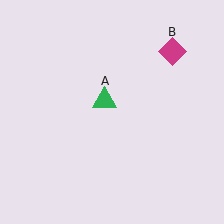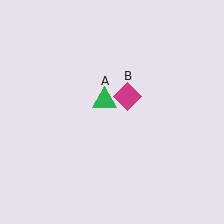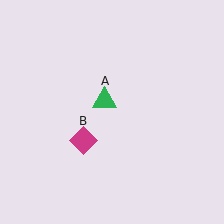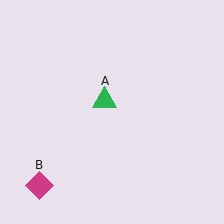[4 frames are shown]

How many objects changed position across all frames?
1 object changed position: magenta diamond (object B).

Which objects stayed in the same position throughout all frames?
Green triangle (object A) remained stationary.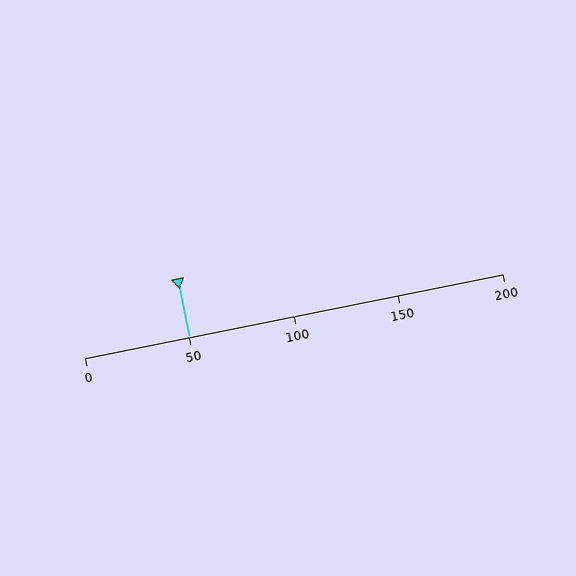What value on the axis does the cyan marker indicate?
The marker indicates approximately 50.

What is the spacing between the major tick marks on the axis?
The major ticks are spaced 50 apart.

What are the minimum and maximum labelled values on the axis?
The axis runs from 0 to 200.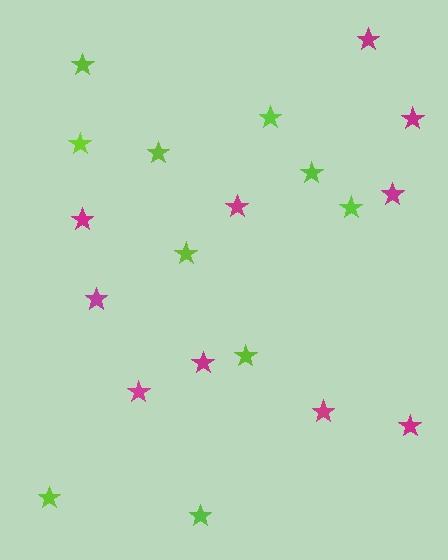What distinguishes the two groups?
There are 2 groups: one group of magenta stars (10) and one group of lime stars (10).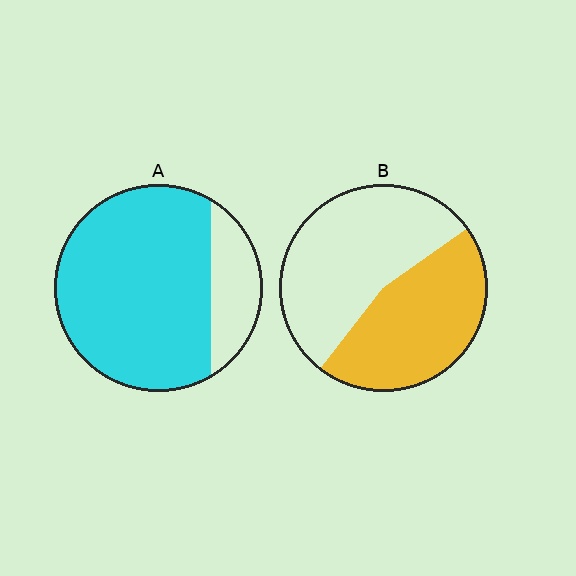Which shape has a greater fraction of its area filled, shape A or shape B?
Shape A.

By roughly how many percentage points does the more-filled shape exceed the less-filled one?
By roughly 35 percentage points (A over B).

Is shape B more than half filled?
No.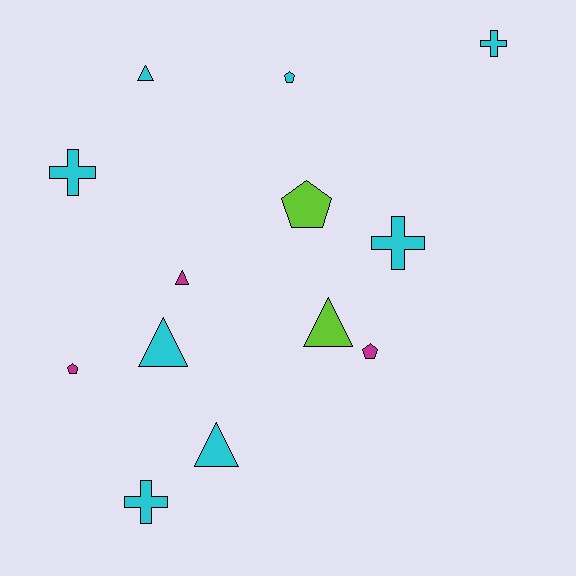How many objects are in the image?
There are 13 objects.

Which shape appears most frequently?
Triangle, with 5 objects.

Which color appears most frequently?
Cyan, with 8 objects.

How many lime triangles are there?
There is 1 lime triangle.